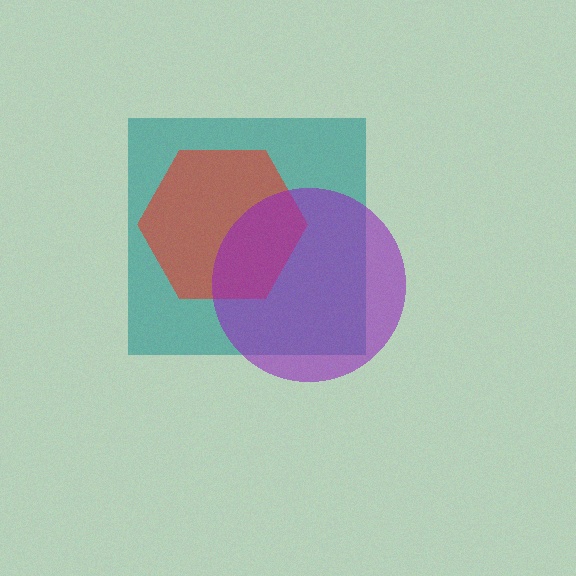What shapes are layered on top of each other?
The layered shapes are: a teal square, a red hexagon, a purple circle.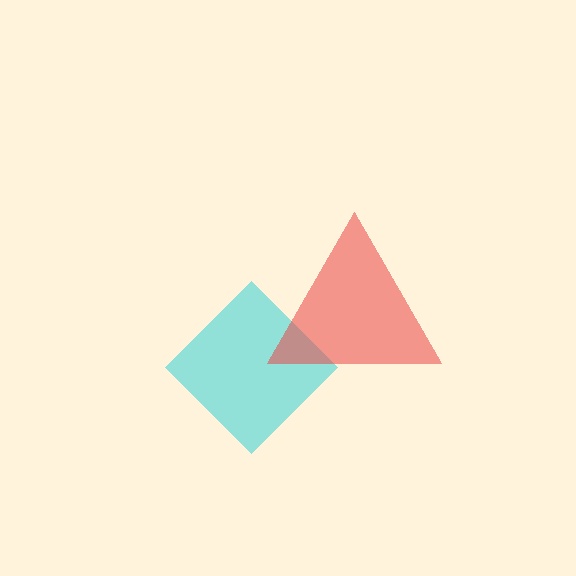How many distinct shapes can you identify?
There are 2 distinct shapes: a cyan diamond, a red triangle.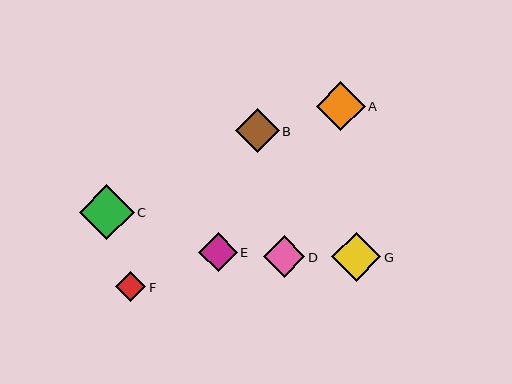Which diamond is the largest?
Diamond C is the largest with a size of approximately 55 pixels.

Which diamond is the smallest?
Diamond F is the smallest with a size of approximately 30 pixels.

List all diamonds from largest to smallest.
From largest to smallest: C, A, G, B, D, E, F.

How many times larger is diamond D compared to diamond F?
Diamond D is approximately 1.4 times the size of diamond F.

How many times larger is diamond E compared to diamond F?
Diamond E is approximately 1.3 times the size of diamond F.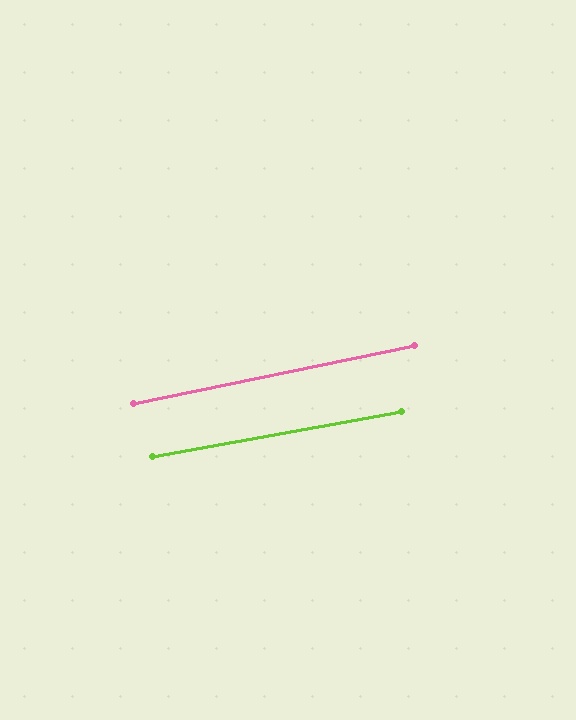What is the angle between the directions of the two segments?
Approximately 2 degrees.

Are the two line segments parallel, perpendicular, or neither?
Parallel — their directions differ by only 1.6°.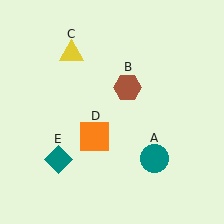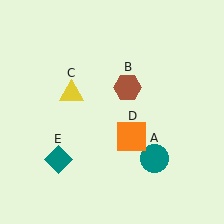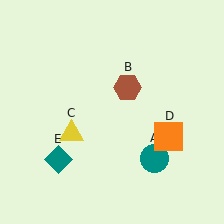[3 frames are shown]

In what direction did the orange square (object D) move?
The orange square (object D) moved right.